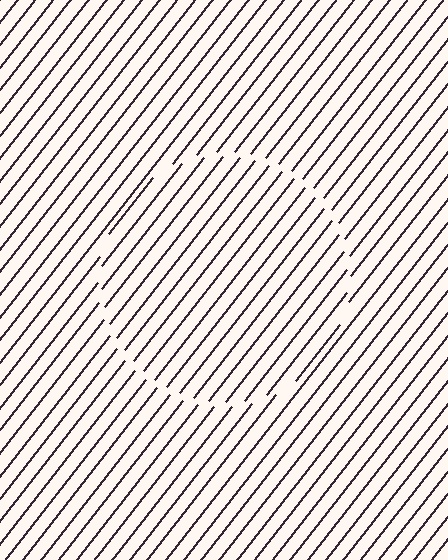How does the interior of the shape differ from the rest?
The interior of the shape contains the same grating, shifted by half a period — the contour is defined by the phase discontinuity where line-ends from the inner and outer gratings abut.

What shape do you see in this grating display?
An illusory circle. The interior of the shape contains the same grating, shifted by half a period — the contour is defined by the phase discontinuity where line-ends from the inner and outer gratings abut.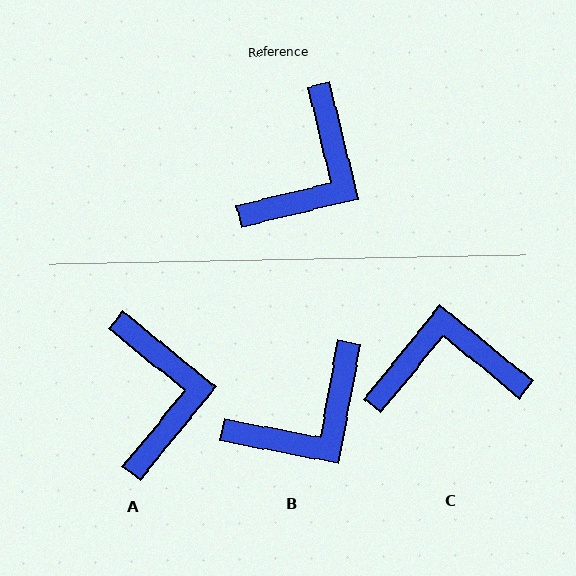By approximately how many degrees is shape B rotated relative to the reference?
Approximately 24 degrees clockwise.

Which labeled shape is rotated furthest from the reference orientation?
C, about 127 degrees away.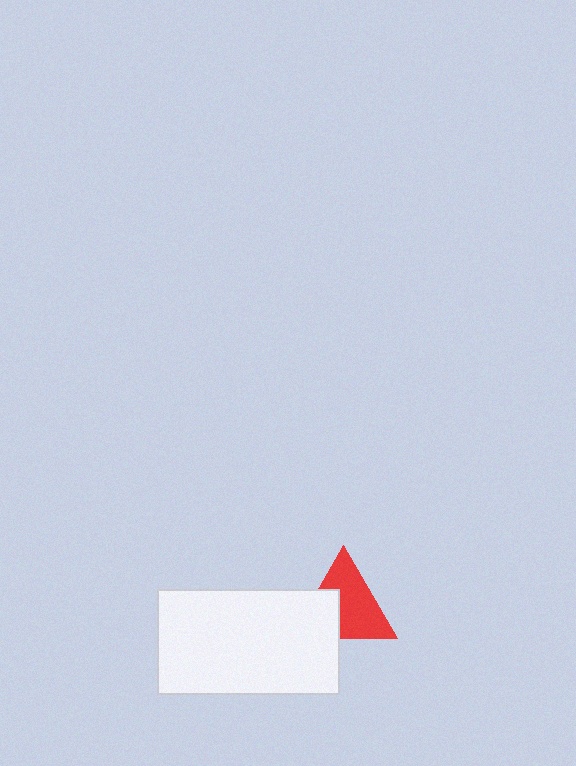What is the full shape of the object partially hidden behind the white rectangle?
The partially hidden object is a red triangle.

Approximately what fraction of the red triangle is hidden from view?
Roughly 34% of the red triangle is hidden behind the white rectangle.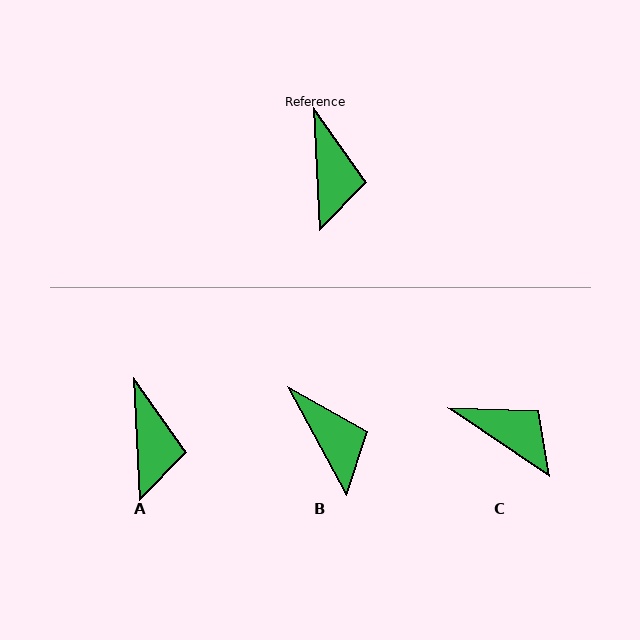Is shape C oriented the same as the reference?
No, it is off by about 53 degrees.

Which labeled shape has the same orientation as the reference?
A.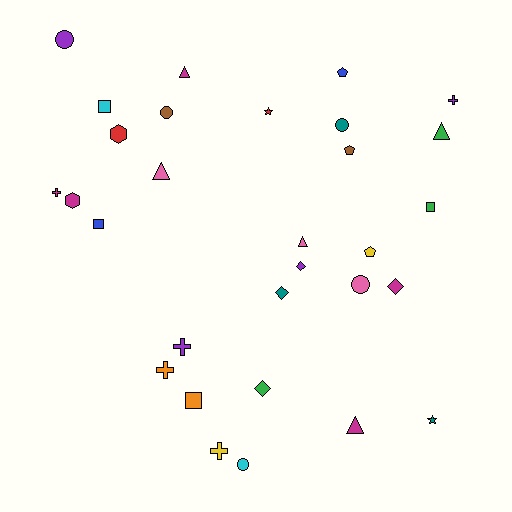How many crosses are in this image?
There are 5 crosses.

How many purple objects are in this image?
There are 4 purple objects.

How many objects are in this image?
There are 30 objects.